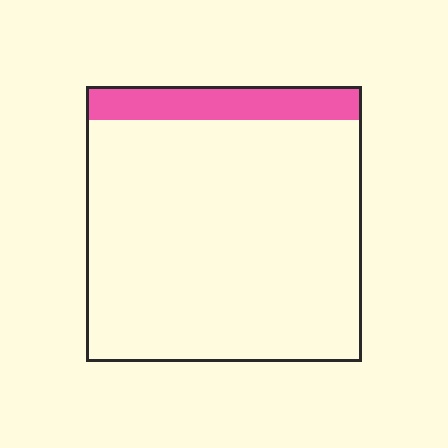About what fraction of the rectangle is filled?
About one eighth (1/8).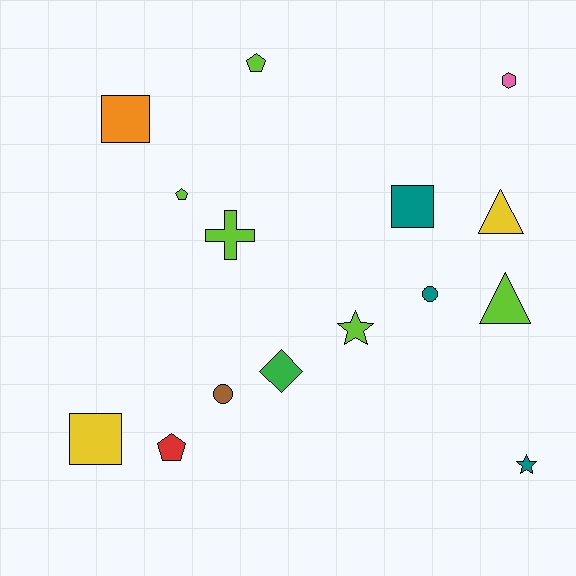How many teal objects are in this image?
There are 3 teal objects.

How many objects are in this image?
There are 15 objects.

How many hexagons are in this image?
There is 1 hexagon.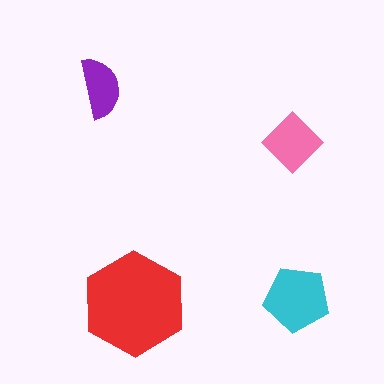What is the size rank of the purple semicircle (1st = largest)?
4th.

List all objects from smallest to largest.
The purple semicircle, the pink diamond, the cyan pentagon, the red hexagon.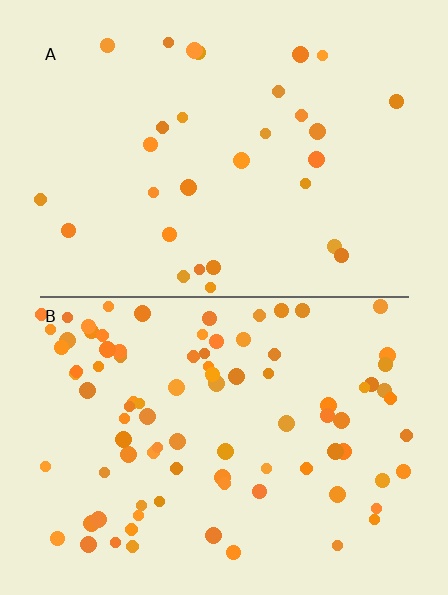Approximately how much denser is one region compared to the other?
Approximately 3.0× — region B over region A.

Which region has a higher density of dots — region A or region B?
B (the bottom).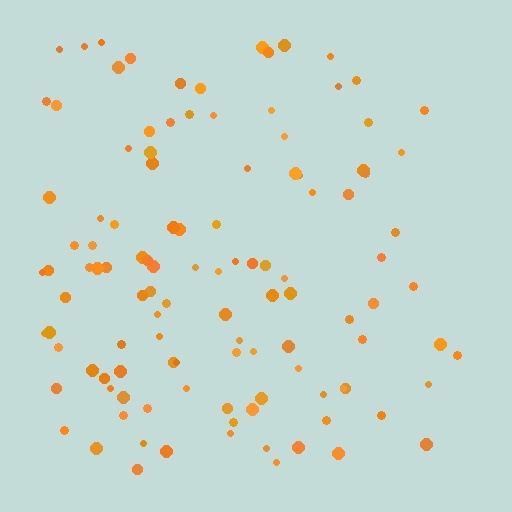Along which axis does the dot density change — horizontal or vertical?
Horizontal.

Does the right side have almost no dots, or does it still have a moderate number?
Still a moderate number, just noticeably fewer than the left.